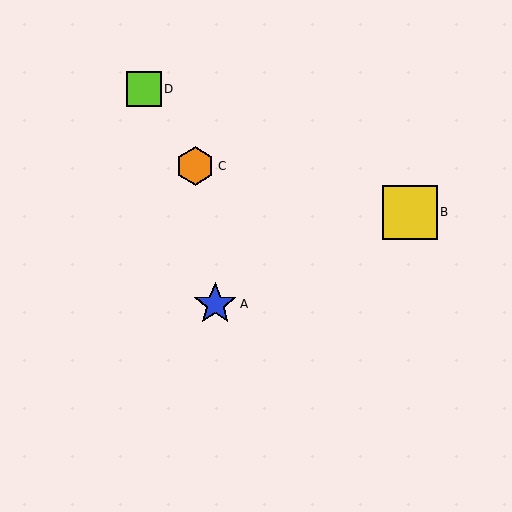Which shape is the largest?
The yellow square (labeled B) is the largest.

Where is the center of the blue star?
The center of the blue star is at (215, 304).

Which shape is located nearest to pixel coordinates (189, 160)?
The orange hexagon (labeled C) at (195, 166) is nearest to that location.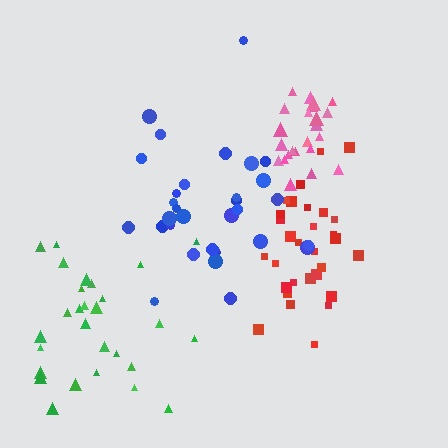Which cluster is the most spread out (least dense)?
Green.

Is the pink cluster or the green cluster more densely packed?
Pink.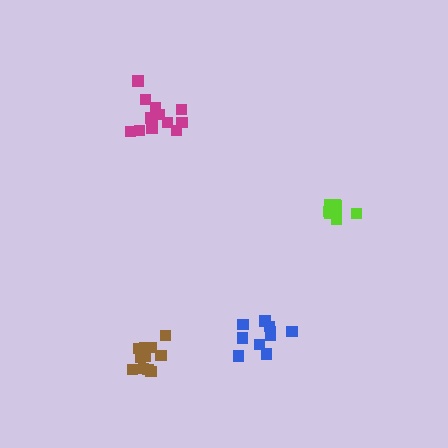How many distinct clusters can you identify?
There are 4 distinct clusters.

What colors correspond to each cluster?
The clusters are colored: brown, magenta, blue, lime.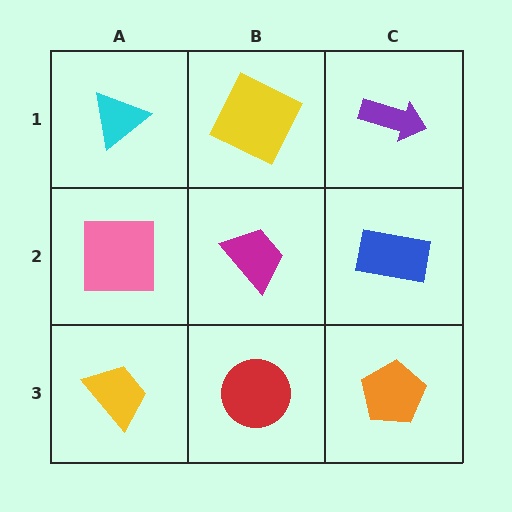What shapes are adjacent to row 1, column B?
A magenta trapezoid (row 2, column B), a cyan triangle (row 1, column A), a purple arrow (row 1, column C).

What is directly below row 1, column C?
A blue rectangle.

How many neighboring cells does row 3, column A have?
2.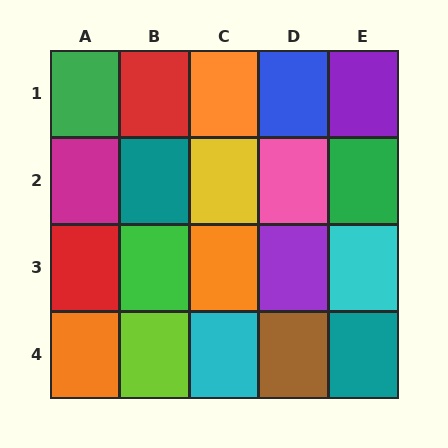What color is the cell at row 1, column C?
Orange.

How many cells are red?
2 cells are red.